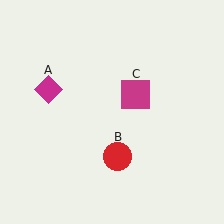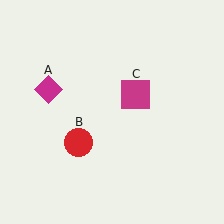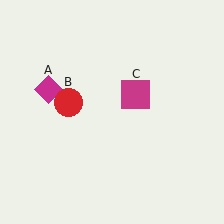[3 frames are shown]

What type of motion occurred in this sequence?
The red circle (object B) rotated clockwise around the center of the scene.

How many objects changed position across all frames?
1 object changed position: red circle (object B).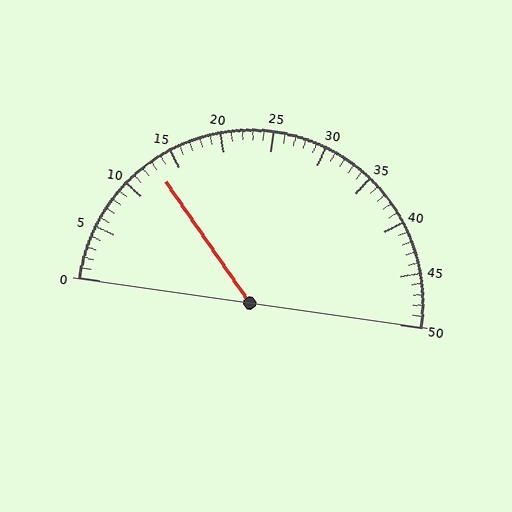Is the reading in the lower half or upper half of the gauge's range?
The reading is in the lower half of the range (0 to 50).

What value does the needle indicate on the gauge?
The needle indicates approximately 13.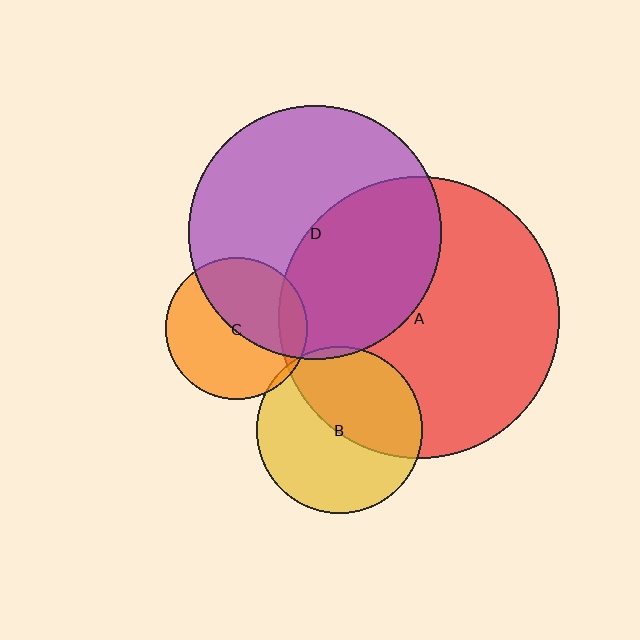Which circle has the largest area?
Circle A (red).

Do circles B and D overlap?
Yes.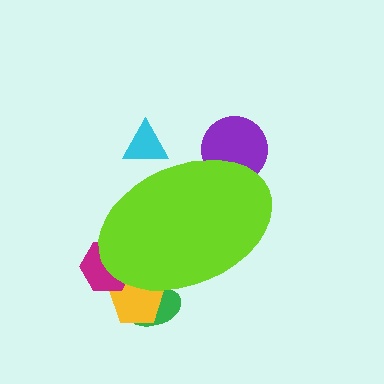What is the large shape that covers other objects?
A lime ellipse.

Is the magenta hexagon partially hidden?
Yes, the magenta hexagon is partially hidden behind the lime ellipse.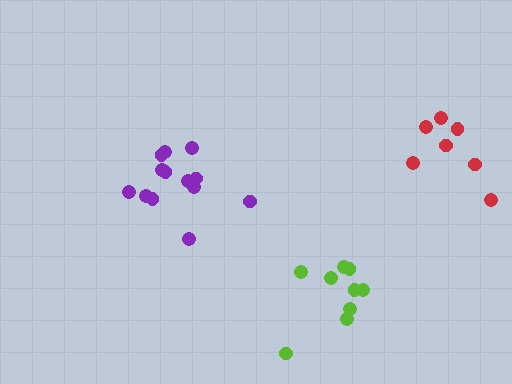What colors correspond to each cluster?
The clusters are colored: purple, red, lime.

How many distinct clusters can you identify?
There are 3 distinct clusters.